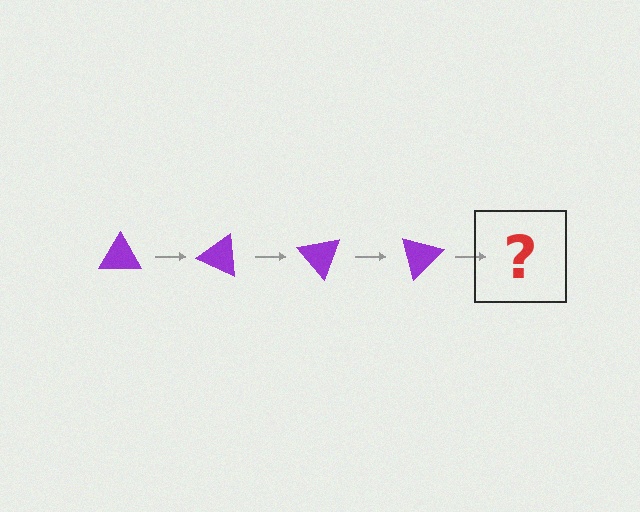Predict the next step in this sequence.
The next step is a purple triangle rotated 100 degrees.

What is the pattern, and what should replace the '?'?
The pattern is that the triangle rotates 25 degrees each step. The '?' should be a purple triangle rotated 100 degrees.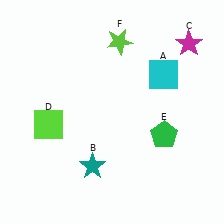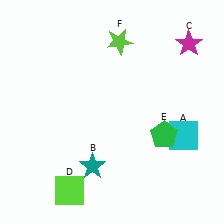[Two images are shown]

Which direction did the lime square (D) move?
The lime square (D) moved down.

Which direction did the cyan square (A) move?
The cyan square (A) moved down.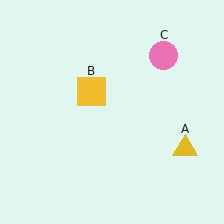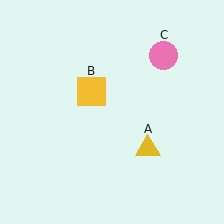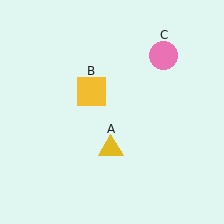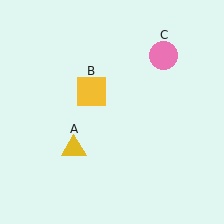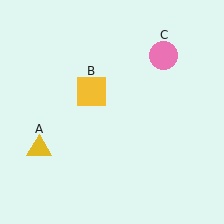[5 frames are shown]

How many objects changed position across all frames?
1 object changed position: yellow triangle (object A).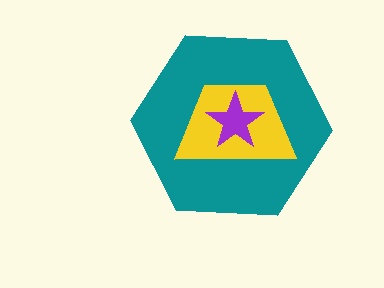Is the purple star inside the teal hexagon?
Yes.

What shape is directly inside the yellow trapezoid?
The purple star.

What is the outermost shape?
The teal hexagon.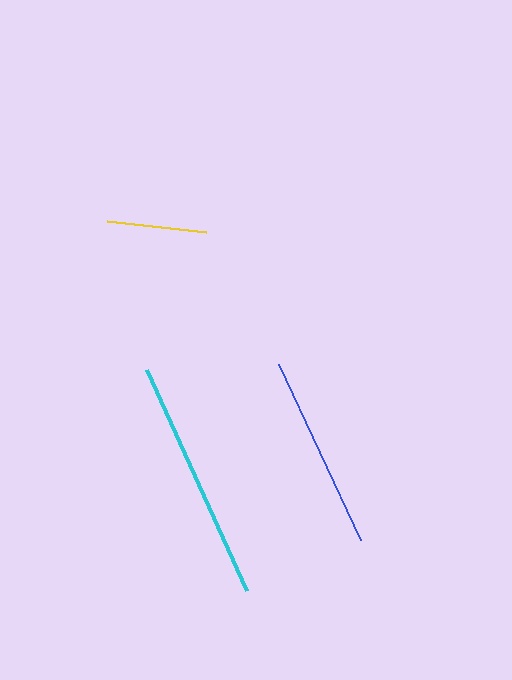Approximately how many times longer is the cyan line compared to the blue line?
The cyan line is approximately 1.3 times the length of the blue line.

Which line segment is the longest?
The cyan line is the longest at approximately 243 pixels.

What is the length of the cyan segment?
The cyan segment is approximately 243 pixels long.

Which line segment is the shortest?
The yellow line is the shortest at approximately 100 pixels.